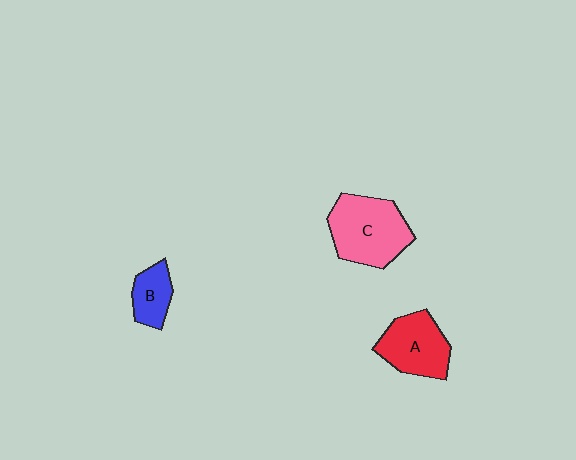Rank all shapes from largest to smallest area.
From largest to smallest: C (pink), A (red), B (blue).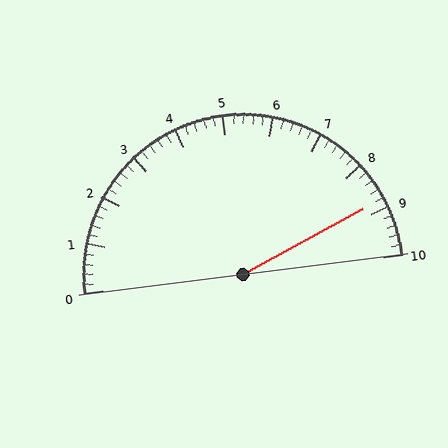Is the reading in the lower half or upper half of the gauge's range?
The reading is in the upper half of the range (0 to 10).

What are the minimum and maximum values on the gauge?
The gauge ranges from 0 to 10.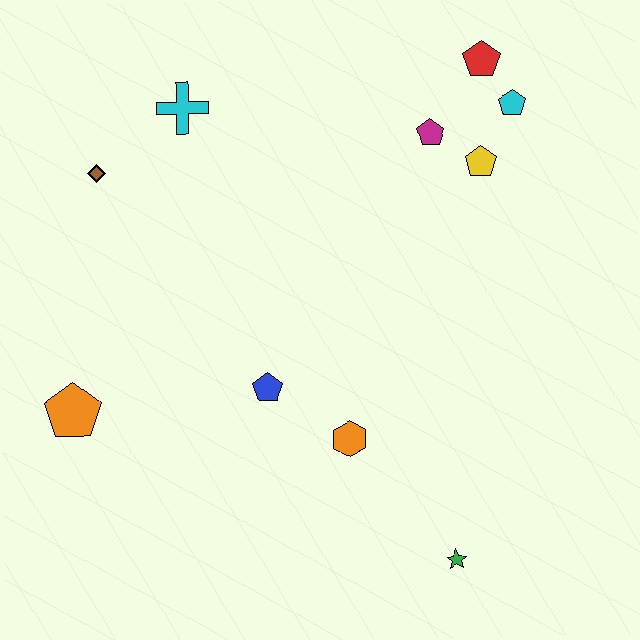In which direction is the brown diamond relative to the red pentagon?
The brown diamond is to the left of the red pentagon.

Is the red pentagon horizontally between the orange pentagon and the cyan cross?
No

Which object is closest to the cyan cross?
The brown diamond is closest to the cyan cross.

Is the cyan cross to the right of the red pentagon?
No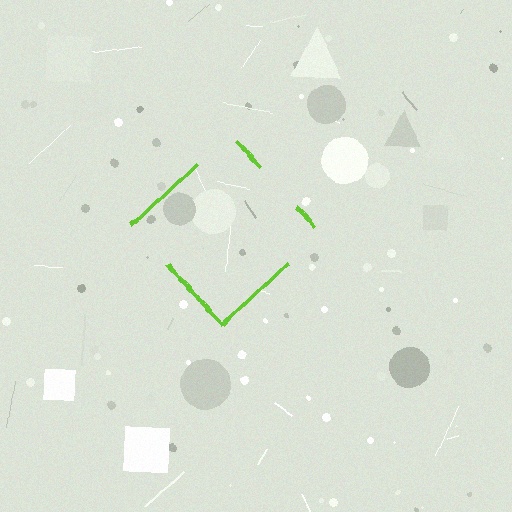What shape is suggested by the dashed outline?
The dashed outline suggests a diamond.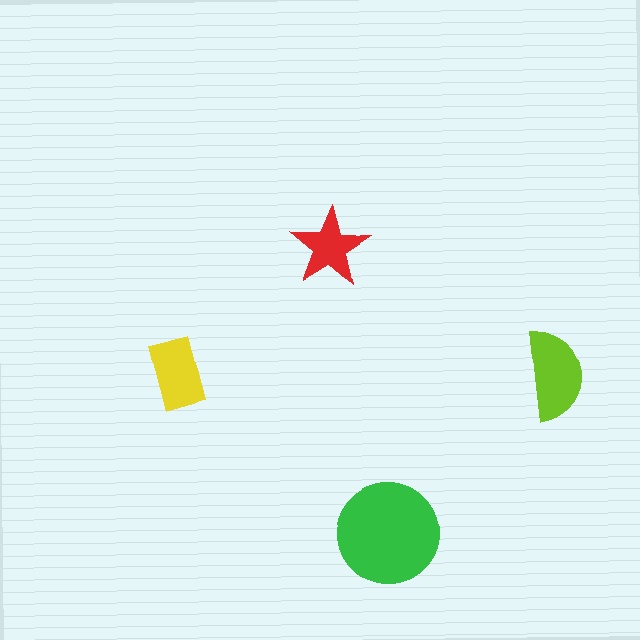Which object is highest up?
The red star is topmost.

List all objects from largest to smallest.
The green circle, the lime semicircle, the yellow rectangle, the red star.